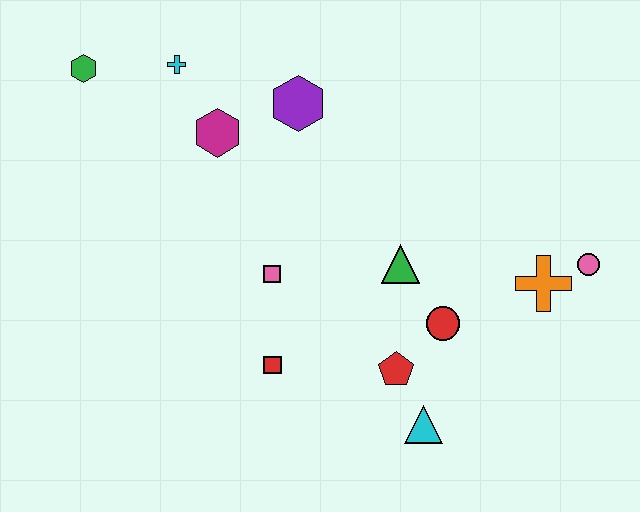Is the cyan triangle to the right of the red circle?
No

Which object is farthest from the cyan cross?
The pink circle is farthest from the cyan cross.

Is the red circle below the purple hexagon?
Yes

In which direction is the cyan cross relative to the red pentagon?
The cyan cross is above the red pentagon.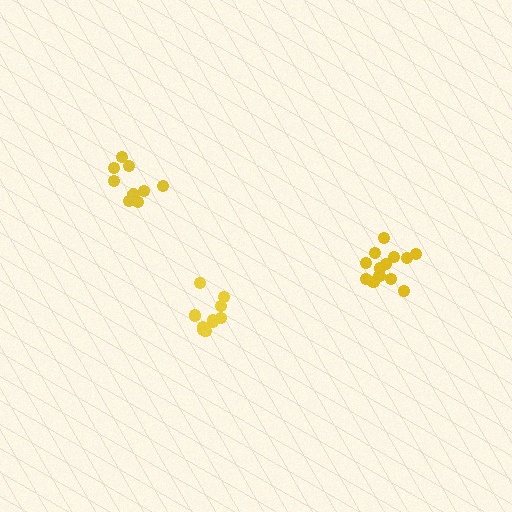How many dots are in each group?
Group 1: 13 dots, Group 2: 9 dots, Group 3: 10 dots (32 total).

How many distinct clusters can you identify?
There are 3 distinct clusters.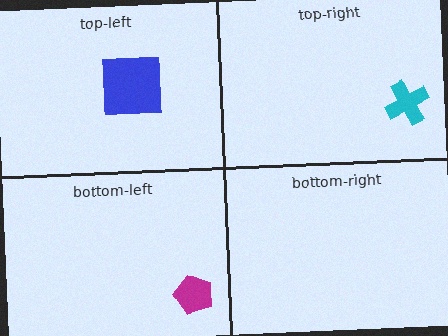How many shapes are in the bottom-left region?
1.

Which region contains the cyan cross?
The top-right region.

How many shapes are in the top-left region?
1.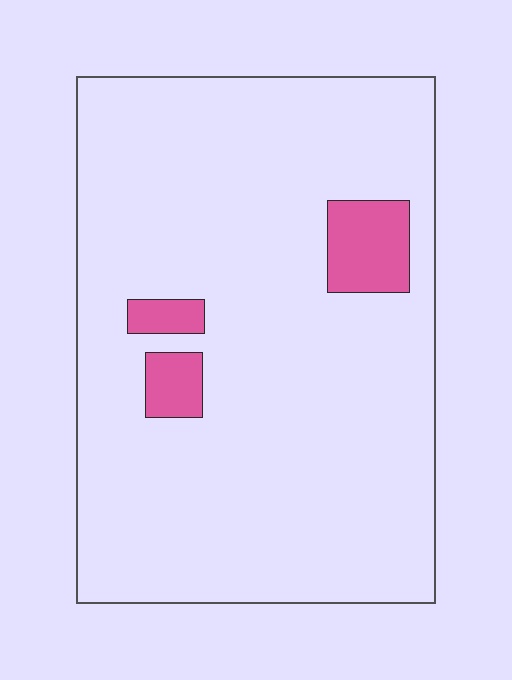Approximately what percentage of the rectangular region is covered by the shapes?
Approximately 10%.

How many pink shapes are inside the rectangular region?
3.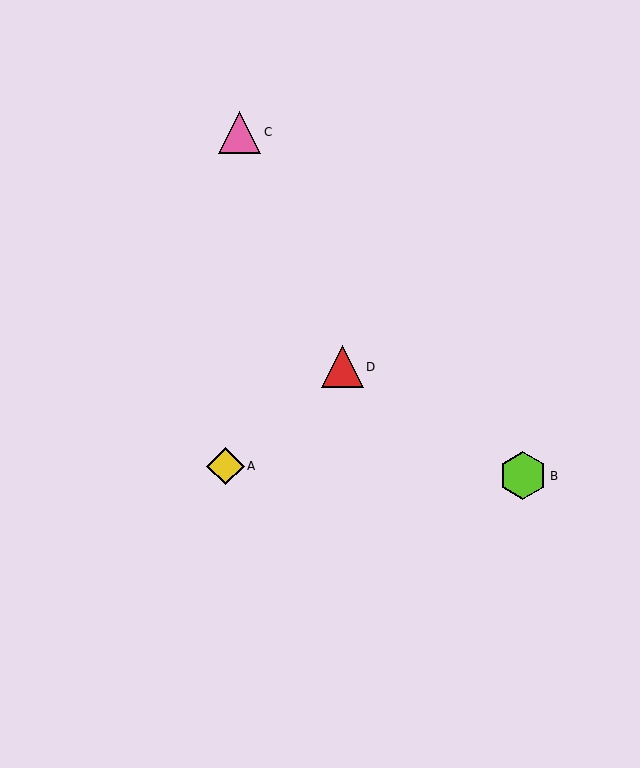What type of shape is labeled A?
Shape A is a yellow diamond.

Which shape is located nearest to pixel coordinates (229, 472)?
The yellow diamond (labeled A) at (225, 466) is nearest to that location.